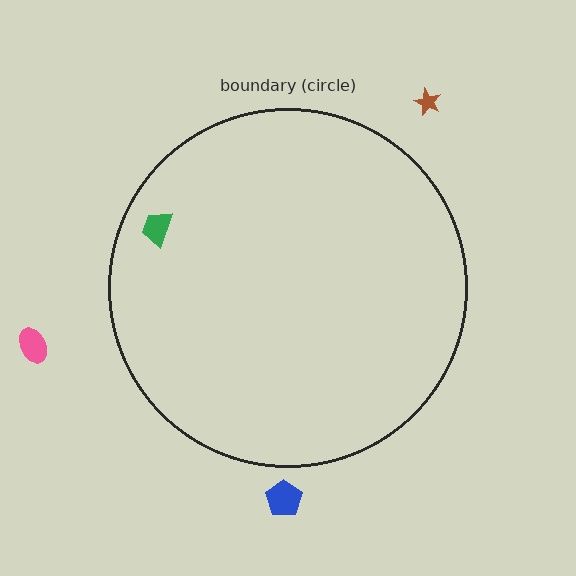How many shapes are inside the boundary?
1 inside, 3 outside.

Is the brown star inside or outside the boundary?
Outside.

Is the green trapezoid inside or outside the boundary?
Inside.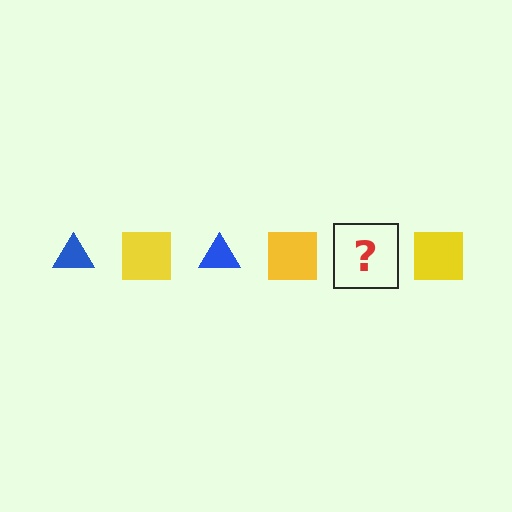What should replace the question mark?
The question mark should be replaced with a blue triangle.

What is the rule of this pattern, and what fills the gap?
The rule is that the pattern alternates between blue triangle and yellow square. The gap should be filled with a blue triangle.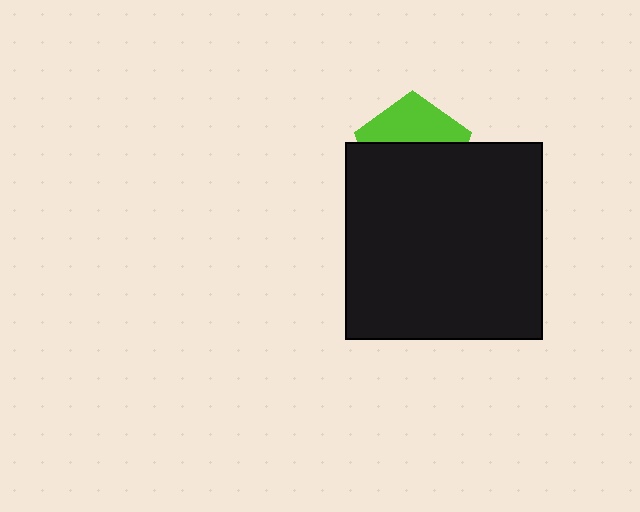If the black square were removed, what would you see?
You would see the complete lime pentagon.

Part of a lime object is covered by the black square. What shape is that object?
It is a pentagon.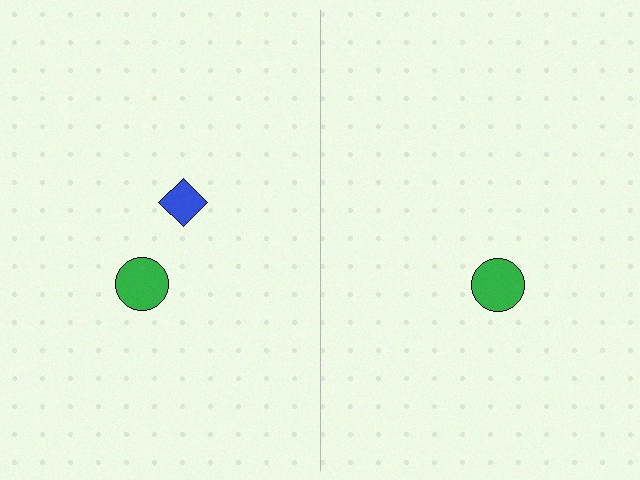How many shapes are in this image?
There are 3 shapes in this image.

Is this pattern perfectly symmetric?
No, the pattern is not perfectly symmetric. A blue diamond is missing from the right side.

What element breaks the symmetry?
A blue diamond is missing from the right side.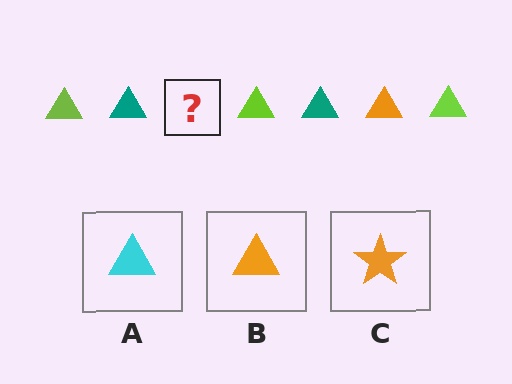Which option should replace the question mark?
Option B.